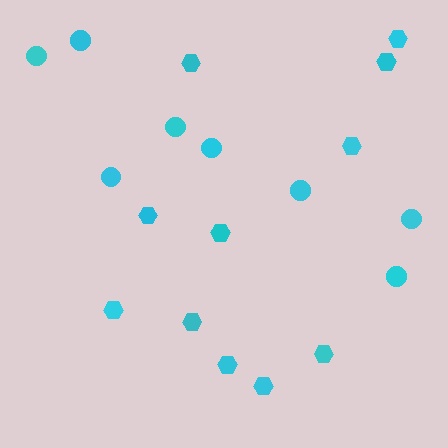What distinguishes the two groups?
There are 2 groups: one group of hexagons (11) and one group of circles (8).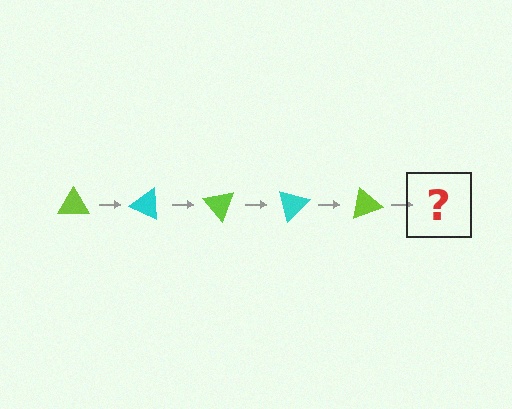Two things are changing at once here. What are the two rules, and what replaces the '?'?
The two rules are that it rotates 25 degrees each step and the color cycles through lime and cyan. The '?' should be a cyan triangle, rotated 125 degrees from the start.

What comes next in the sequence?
The next element should be a cyan triangle, rotated 125 degrees from the start.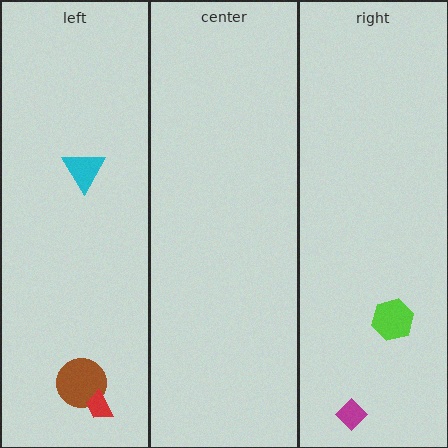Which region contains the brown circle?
The left region.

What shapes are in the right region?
The lime hexagon, the magenta diamond.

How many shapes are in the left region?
3.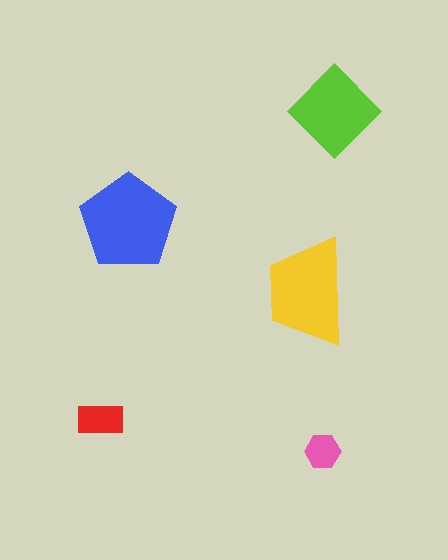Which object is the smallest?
The pink hexagon.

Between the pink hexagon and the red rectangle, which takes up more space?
The red rectangle.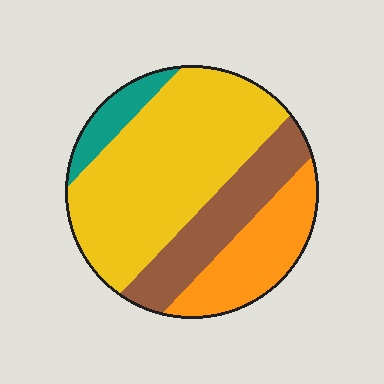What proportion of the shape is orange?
Orange covers 20% of the shape.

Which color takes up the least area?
Teal, at roughly 10%.